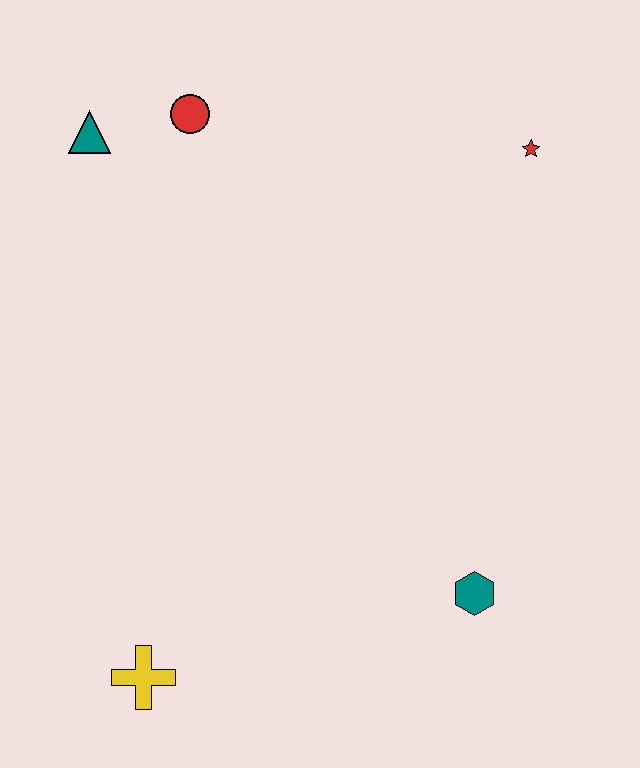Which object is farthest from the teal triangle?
The teal hexagon is farthest from the teal triangle.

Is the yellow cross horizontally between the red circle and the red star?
No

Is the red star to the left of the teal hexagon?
No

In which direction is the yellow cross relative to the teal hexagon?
The yellow cross is to the left of the teal hexagon.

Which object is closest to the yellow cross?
The teal hexagon is closest to the yellow cross.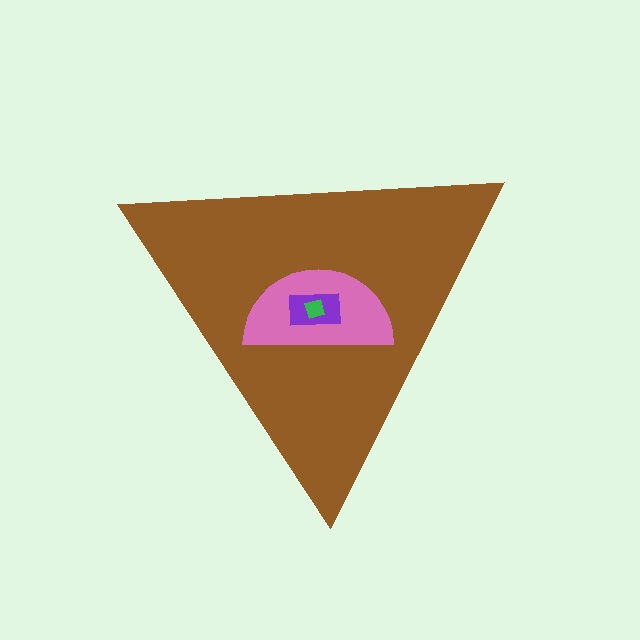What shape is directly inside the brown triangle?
The pink semicircle.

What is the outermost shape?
The brown triangle.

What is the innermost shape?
The green diamond.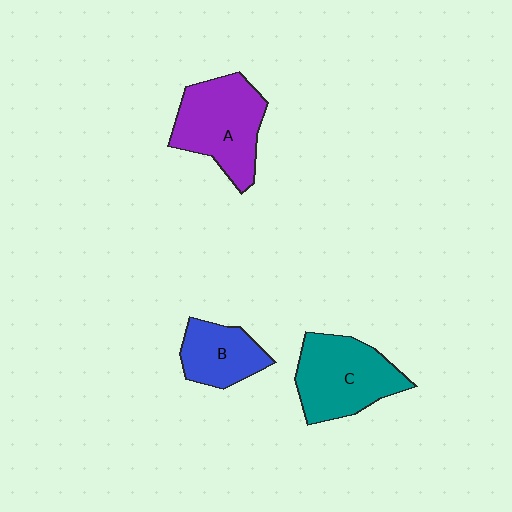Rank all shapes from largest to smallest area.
From largest to smallest: A (purple), C (teal), B (blue).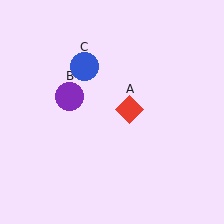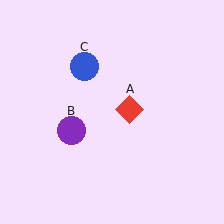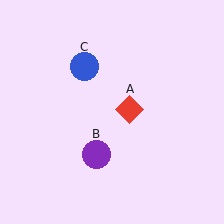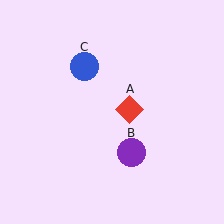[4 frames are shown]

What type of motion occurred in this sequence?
The purple circle (object B) rotated counterclockwise around the center of the scene.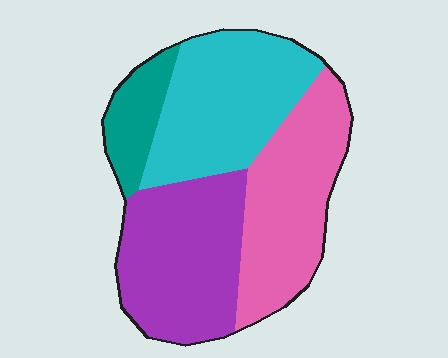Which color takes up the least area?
Teal, at roughly 10%.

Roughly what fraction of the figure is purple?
Purple covers around 30% of the figure.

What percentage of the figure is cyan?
Cyan takes up about one third (1/3) of the figure.